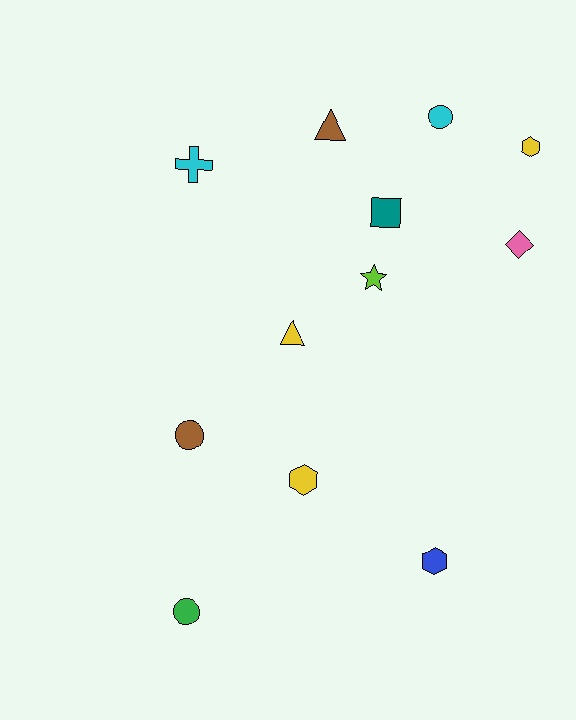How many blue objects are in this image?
There is 1 blue object.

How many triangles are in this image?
There are 2 triangles.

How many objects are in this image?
There are 12 objects.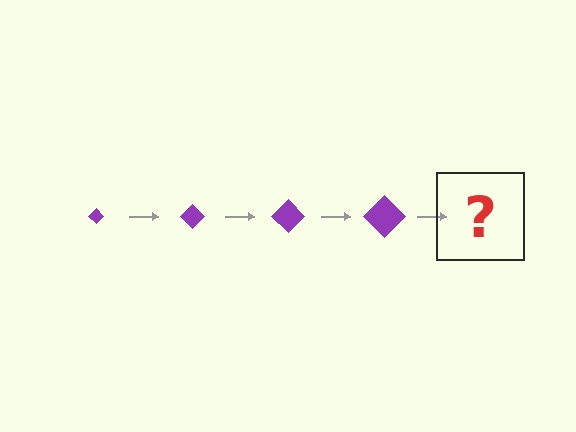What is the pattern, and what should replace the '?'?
The pattern is that the diamond gets progressively larger each step. The '?' should be a purple diamond, larger than the previous one.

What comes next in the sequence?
The next element should be a purple diamond, larger than the previous one.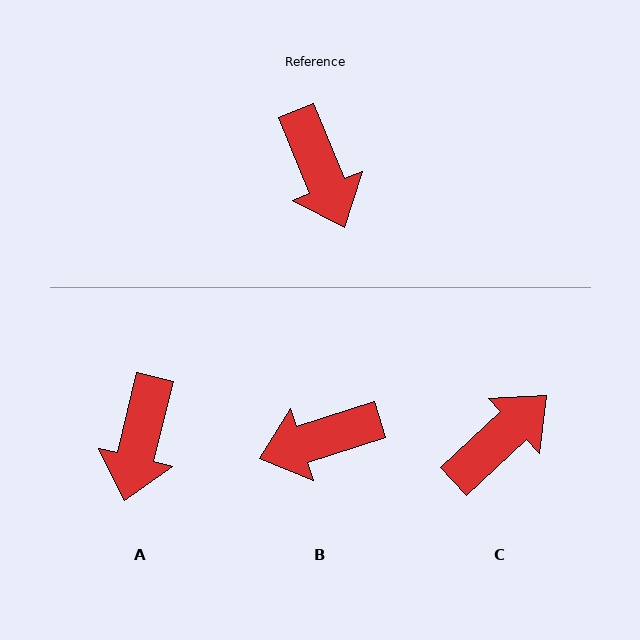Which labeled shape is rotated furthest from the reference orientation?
C, about 110 degrees away.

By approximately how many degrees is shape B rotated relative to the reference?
Approximately 95 degrees clockwise.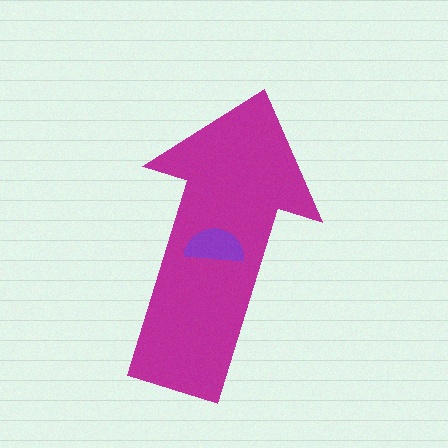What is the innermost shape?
The purple semicircle.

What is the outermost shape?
The magenta arrow.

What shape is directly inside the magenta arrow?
The purple semicircle.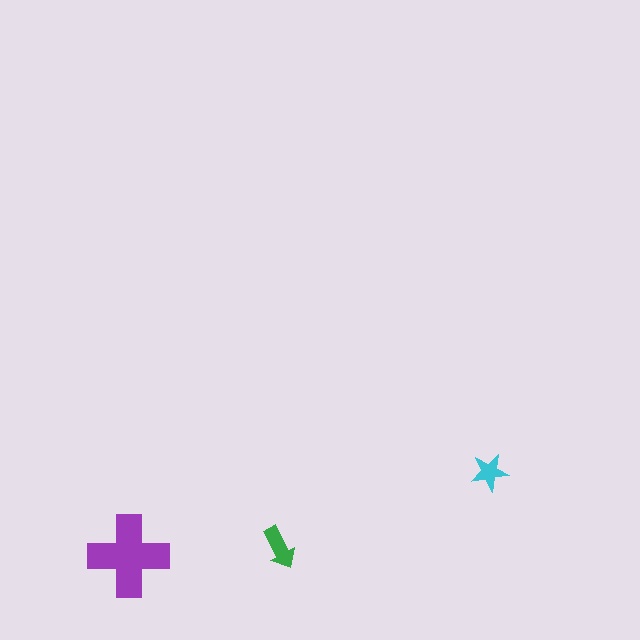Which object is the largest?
The purple cross.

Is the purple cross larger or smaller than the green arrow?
Larger.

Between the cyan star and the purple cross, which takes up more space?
The purple cross.